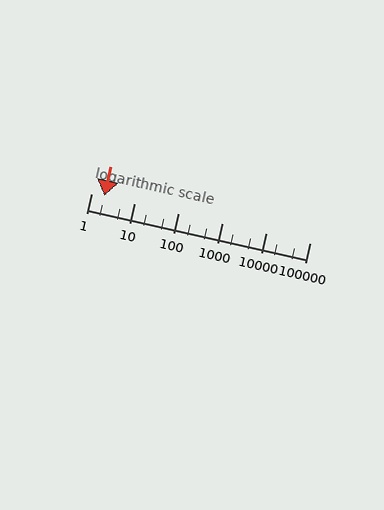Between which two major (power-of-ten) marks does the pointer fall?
The pointer is between 1 and 10.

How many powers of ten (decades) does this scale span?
The scale spans 5 decades, from 1 to 100000.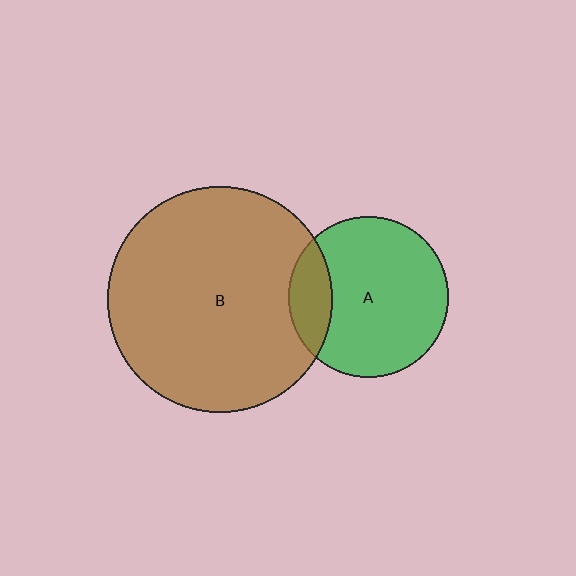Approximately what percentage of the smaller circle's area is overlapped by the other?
Approximately 20%.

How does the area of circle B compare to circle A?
Approximately 2.0 times.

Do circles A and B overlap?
Yes.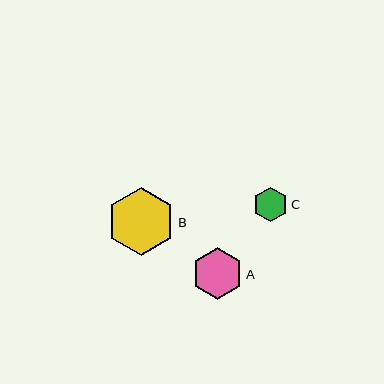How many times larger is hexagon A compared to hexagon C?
Hexagon A is approximately 1.5 times the size of hexagon C.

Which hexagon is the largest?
Hexagon B is the largest with a size of approximately 68 pixels.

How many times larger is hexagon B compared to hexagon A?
Hexagon B is approximately 1.3 times the size of hexagon A.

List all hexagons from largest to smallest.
From largest to smallest: B, A, C.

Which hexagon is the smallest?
Hexagon C is the smallest with a size of approximately 35 pixels.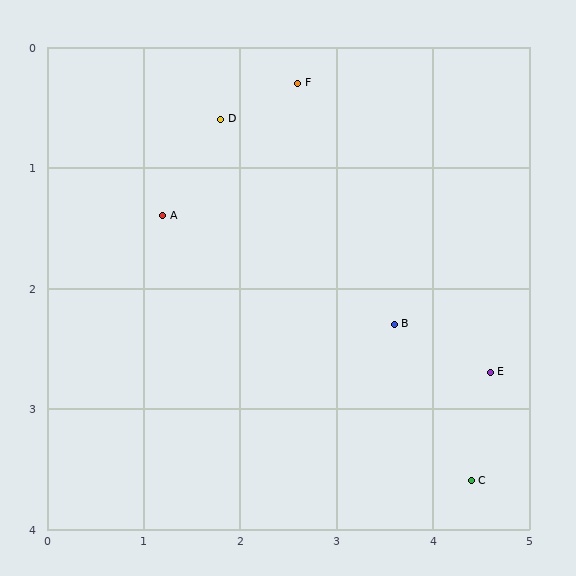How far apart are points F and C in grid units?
Points F and C are about 3.8 grid units apart.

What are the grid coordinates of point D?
Point D is at approximately (1.8, 0.6).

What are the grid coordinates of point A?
Point A is at approximately (1.2, 1.4).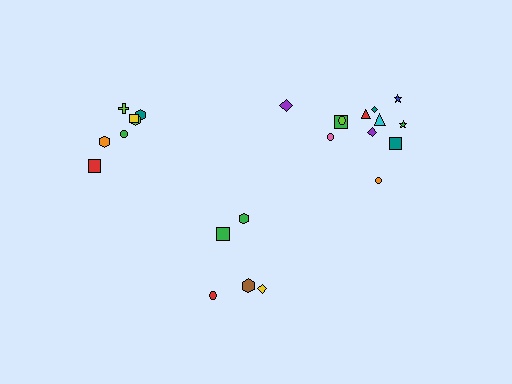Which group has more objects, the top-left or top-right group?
The top-right group.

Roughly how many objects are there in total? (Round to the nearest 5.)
Roughly 25 objects in total.